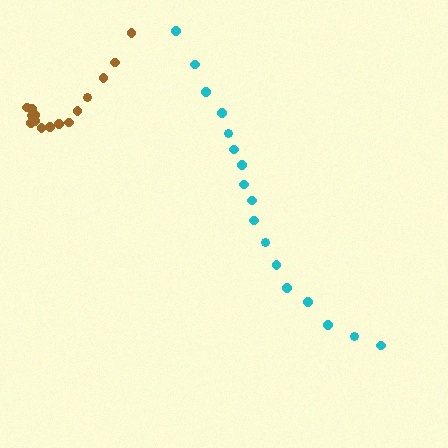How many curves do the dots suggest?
There are 2 distinct paths.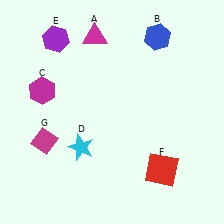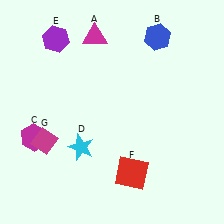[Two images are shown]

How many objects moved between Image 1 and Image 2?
2 objects moved between the two images.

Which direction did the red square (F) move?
The red square (F) moved left.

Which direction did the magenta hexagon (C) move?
The magenta hexagon (C) moved down.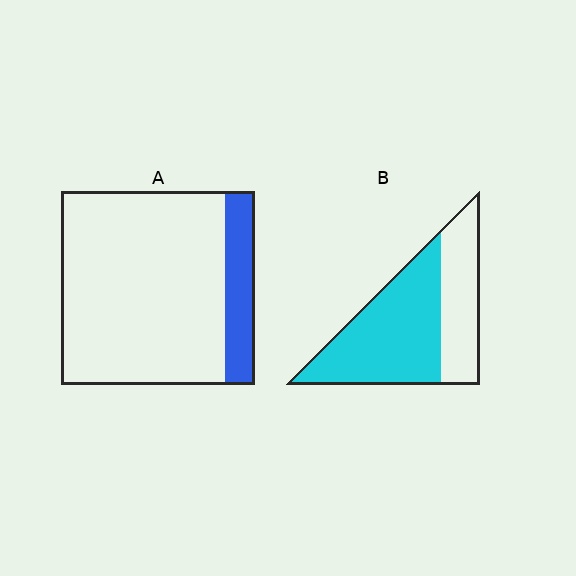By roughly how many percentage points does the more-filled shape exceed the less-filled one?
By roughly 50 percentage points (B over A).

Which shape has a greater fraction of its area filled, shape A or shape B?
Shape B.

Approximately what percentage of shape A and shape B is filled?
A is approximately 15% and B is approximately 65%.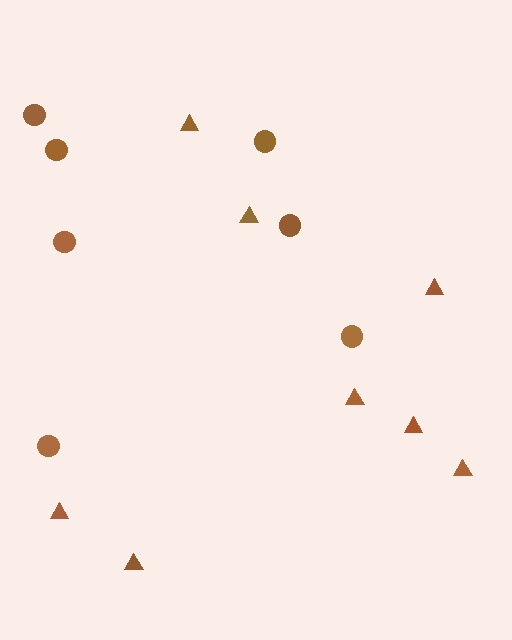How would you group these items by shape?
There are 2 groups: one group of circles (7) and one group of triangles (8).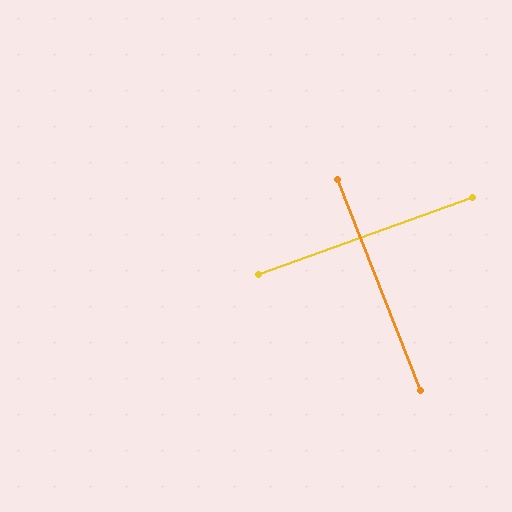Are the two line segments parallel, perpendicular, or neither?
Perpendicular — they meet at approximately 88°.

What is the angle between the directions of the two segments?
Approximately 88 degrees.